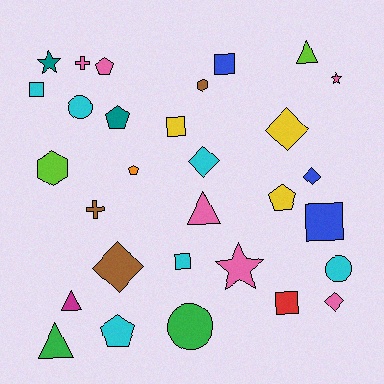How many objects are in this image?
There are 30 objects.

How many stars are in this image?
There are 3 stars.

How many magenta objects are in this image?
There is 1 magenta object.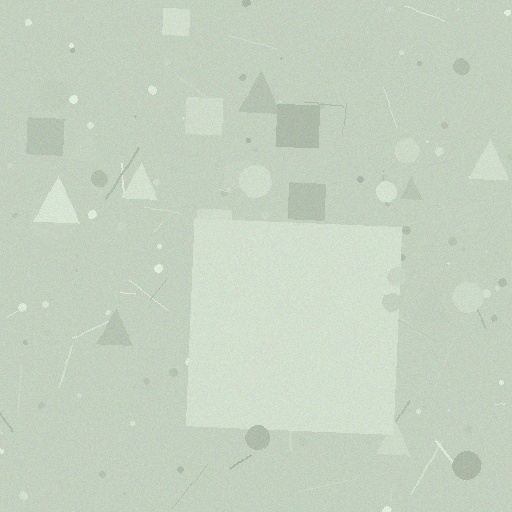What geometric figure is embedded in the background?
A square is embedded in the background.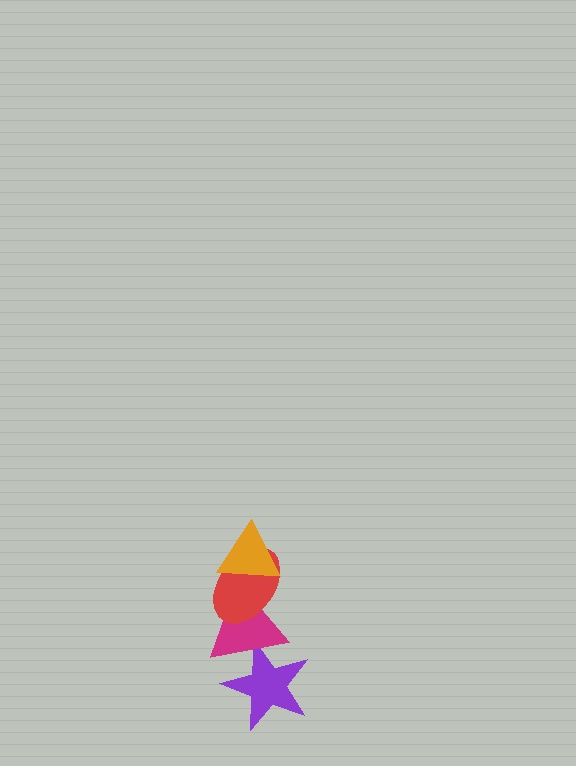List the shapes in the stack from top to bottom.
From top to bottom: the orange triangle, the red ellipse, the magenta triangle, the purple star.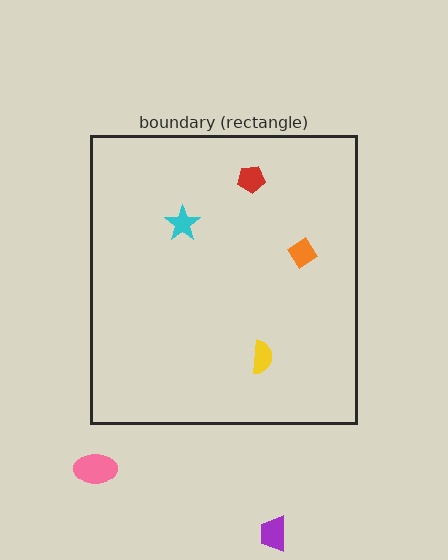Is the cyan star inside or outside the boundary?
Inside.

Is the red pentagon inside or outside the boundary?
Inside.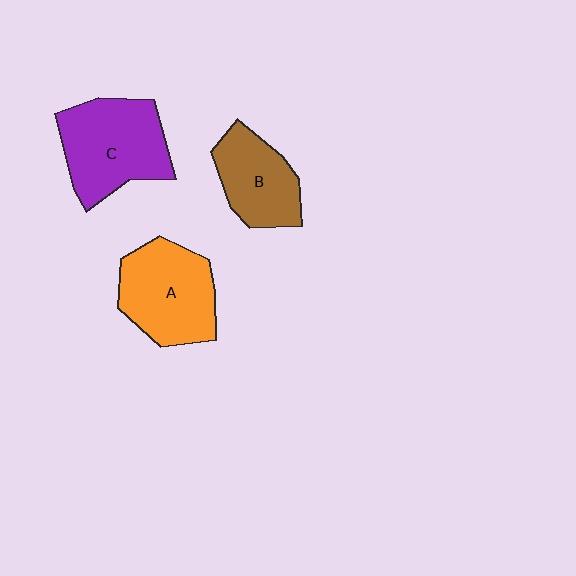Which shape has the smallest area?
Shape B (brown).